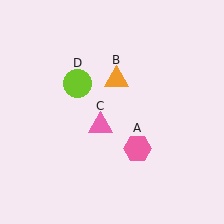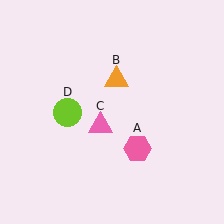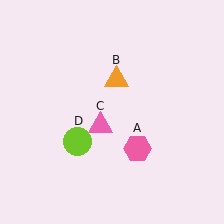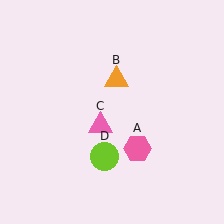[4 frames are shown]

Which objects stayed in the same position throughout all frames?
Pink hexagon (object A) and orange triangle (object B) and pink triangle (object C) remained stationary.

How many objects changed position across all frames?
1 object changed position: lime circle (object D).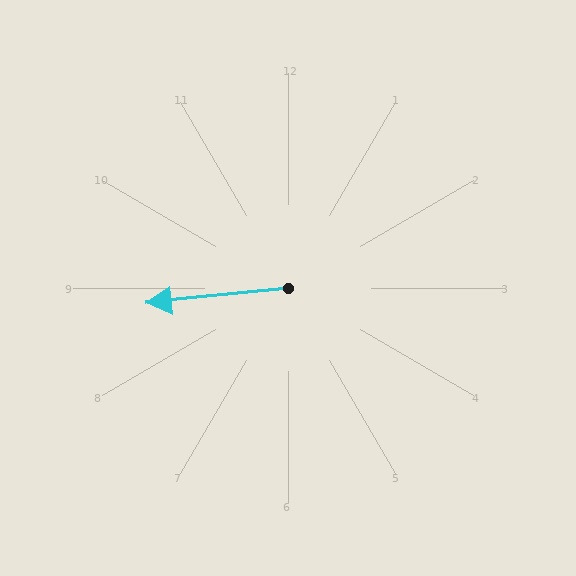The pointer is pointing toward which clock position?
Roughly 9 o'clock.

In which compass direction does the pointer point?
West.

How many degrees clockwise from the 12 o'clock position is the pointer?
Approximately 264 degrees.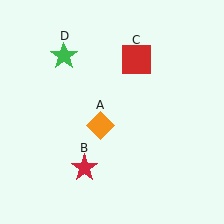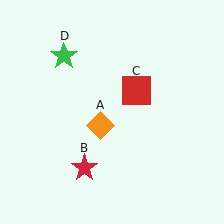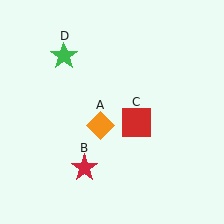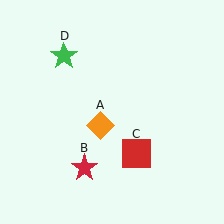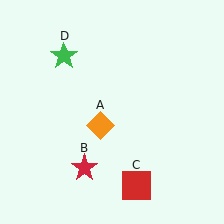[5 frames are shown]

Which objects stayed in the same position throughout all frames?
Orange diamond (object A) and red star (object B) and green star (object D) remained stationary.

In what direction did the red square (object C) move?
The red square (object C) moved down.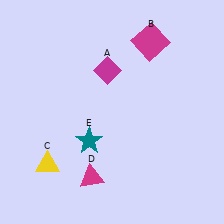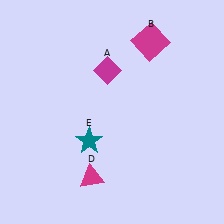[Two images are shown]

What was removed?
The yellow triangle (C) was removed in Image 2.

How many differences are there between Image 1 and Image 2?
There is 1 difference between the two images.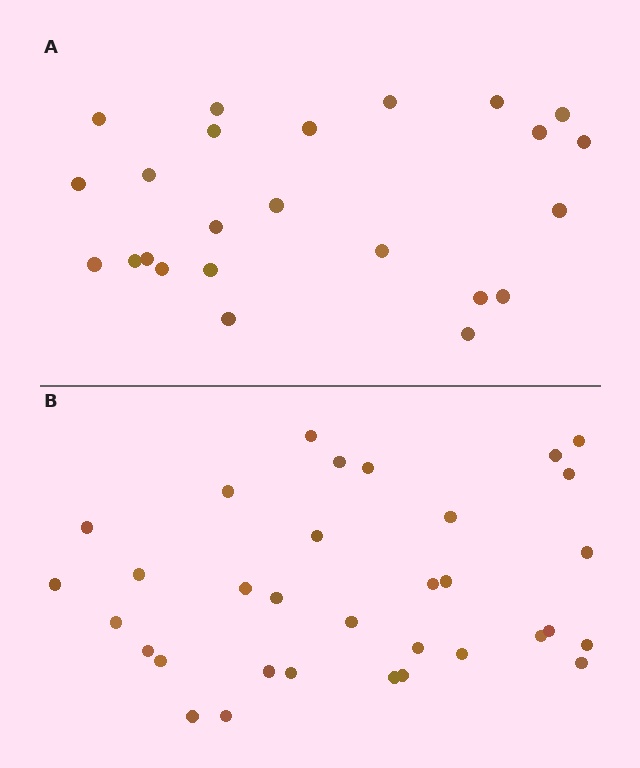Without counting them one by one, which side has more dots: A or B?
Region B (the bottom region) has more dots.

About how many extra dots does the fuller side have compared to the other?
Region B has roughly 8 or so more dots than region A.